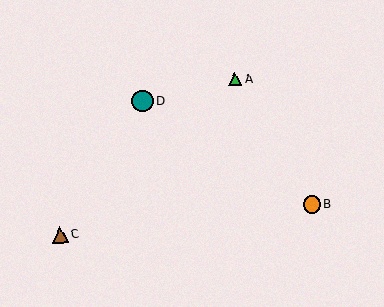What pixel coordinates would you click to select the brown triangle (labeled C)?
Click at (60, 235) to select the brown triangle C.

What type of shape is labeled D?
Shape D is a teal circle.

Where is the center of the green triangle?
The center of the green triangle is at (235, 79).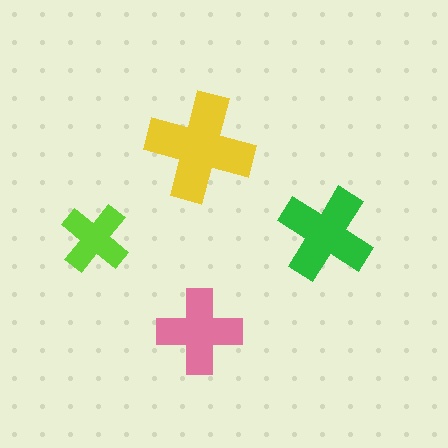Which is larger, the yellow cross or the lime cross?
The yellow one.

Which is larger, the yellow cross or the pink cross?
The yellow one.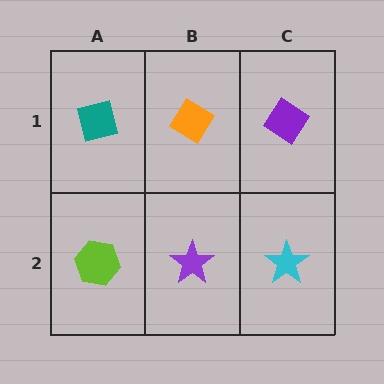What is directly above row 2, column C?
A purple diamond.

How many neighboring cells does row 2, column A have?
2.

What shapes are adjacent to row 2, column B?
An orange diamond (row 1, column B), a lime hexagon (row 2, column A), a cyan star (row 2, column C).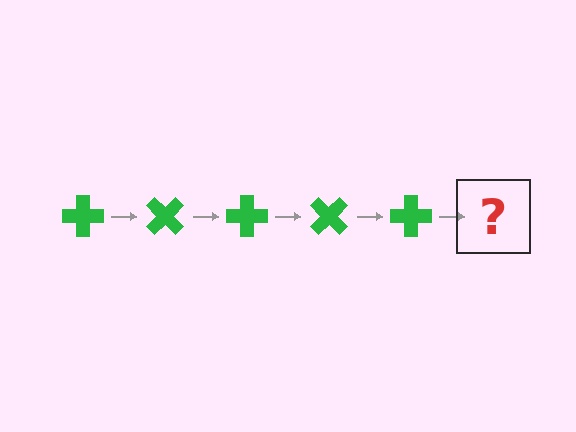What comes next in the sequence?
The next element should be a green cross rotated 225 degrees.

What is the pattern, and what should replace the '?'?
The pattern is that the cross rotates 45 degrees each step. The '?' should be a green cross rotated 225 degrees.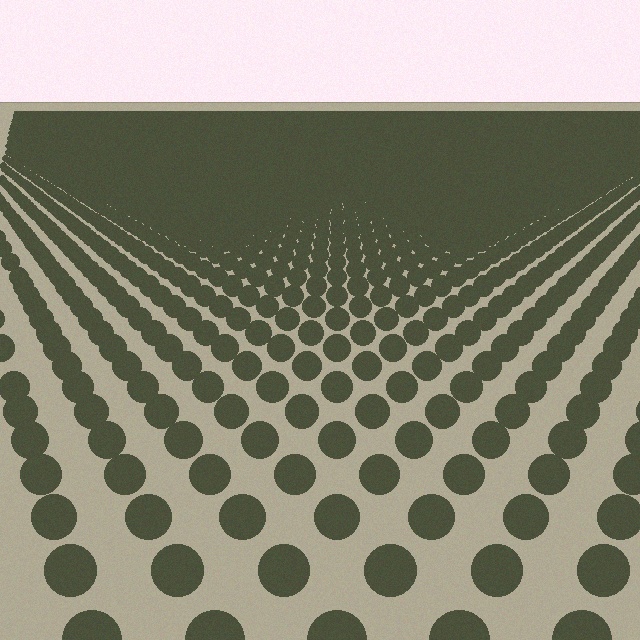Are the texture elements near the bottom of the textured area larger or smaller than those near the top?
Larger. Near the bottom, elements are closer to the viewer and appear at a bigger on-screen size.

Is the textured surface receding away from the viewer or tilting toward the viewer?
The surface is receding away from the viewer. Texture elements get smaller and denser toward the top.